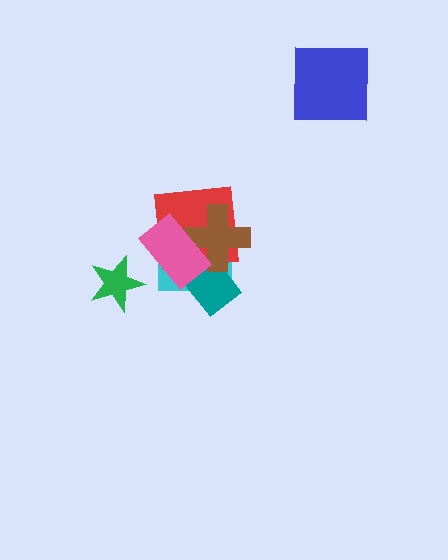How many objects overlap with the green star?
0 objects overlap with the green star.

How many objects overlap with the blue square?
0 objects overlap with the blue square.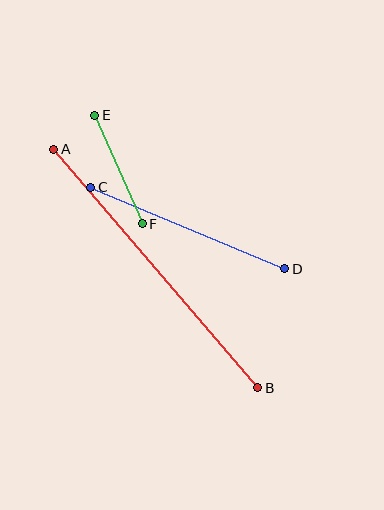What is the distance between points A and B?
The distance is approximately 314 pixels.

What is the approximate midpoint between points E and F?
The midpoint is at approximately (119, 170) pixels.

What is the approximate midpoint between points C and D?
The midpoint is at approximately (188, 228) pixels.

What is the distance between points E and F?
The distance is approximately 118 pixels.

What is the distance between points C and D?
The distance is approximately 211 pixels.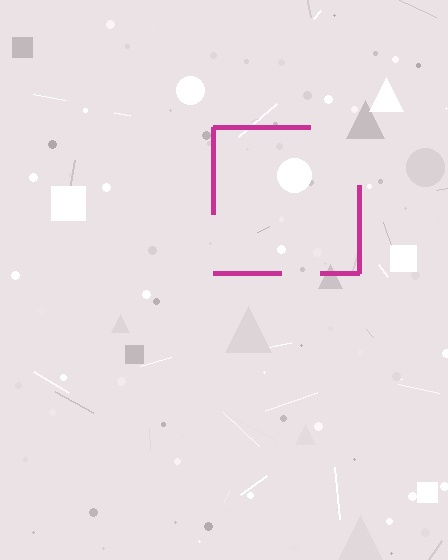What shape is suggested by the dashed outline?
The dashed outline suggests a square.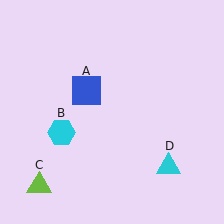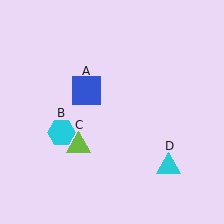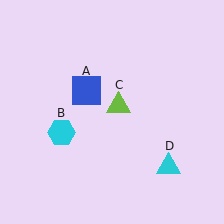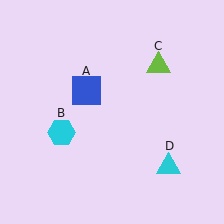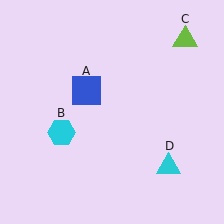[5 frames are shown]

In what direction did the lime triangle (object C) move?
The lime triangle (object C) moved up and to the right.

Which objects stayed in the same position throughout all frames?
Blue square (object A) and cyan hexagon (object B) and cyan triangle (object D) remained stationary.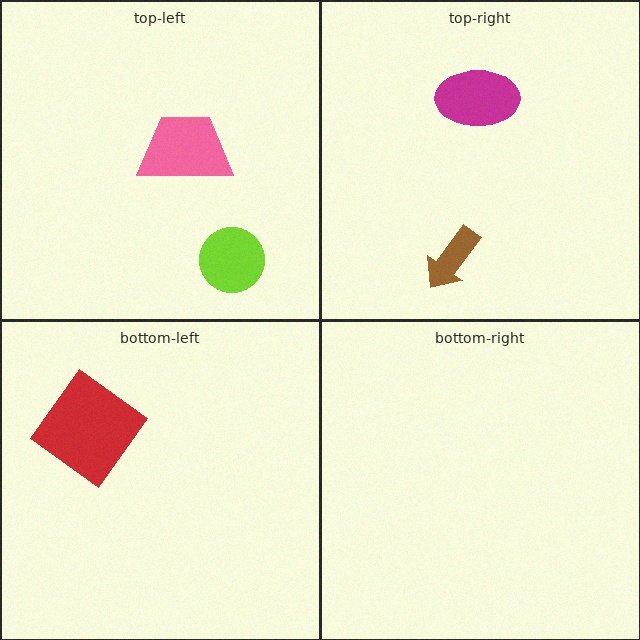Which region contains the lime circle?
The top-left region.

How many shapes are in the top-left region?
2.